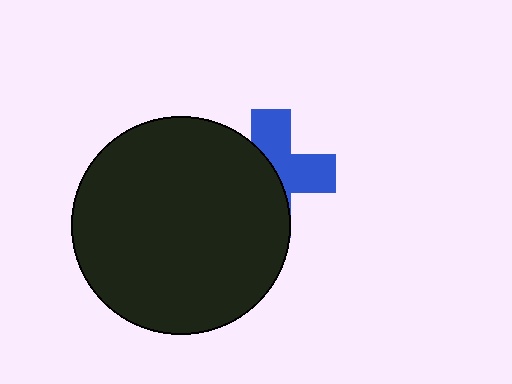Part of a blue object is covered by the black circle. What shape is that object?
It is a cross.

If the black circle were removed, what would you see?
You would see the complete blue cross.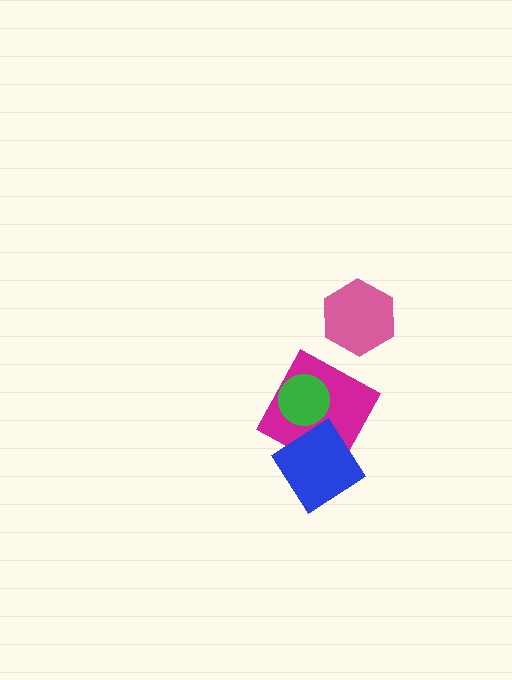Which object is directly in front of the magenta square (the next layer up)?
The green circle is directly in front of the magenta square.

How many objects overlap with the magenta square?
2 objects overlap with the magenta square.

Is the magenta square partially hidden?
Yes, it is partially covered by another shape.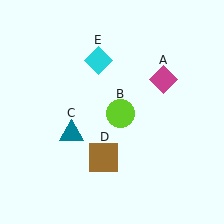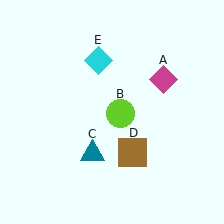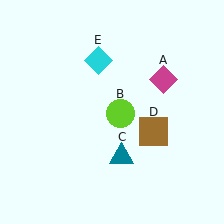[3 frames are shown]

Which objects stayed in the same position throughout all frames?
Magenta diamond (object A) and lime circle (object B) and cyan diamond (object E) remained stationary.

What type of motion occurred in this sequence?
The teal triangle (object C), brown square (object D) rotated counterclockwise around the center of the scene.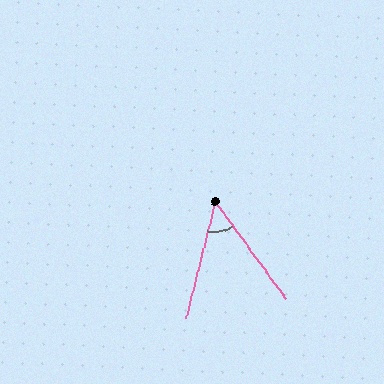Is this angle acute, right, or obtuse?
It is acute.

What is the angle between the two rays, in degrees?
Approximately 50 degrees.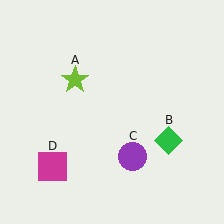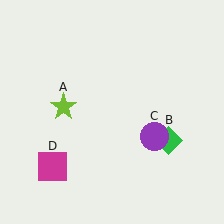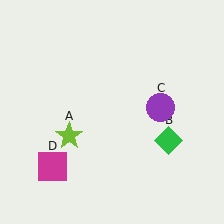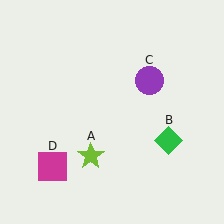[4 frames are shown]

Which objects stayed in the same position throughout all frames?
Green diamond (object B) and magenta square (object D) remained stationary.